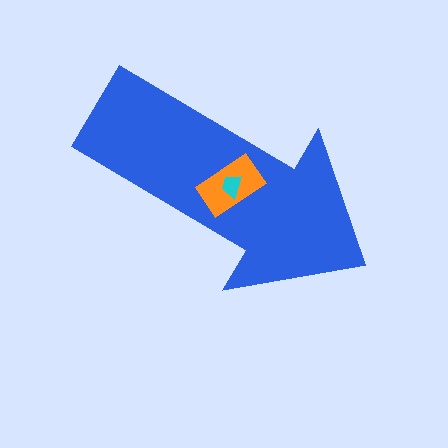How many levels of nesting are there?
3.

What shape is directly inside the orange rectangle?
The cyan trapezoid.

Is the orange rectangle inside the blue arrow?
Yes.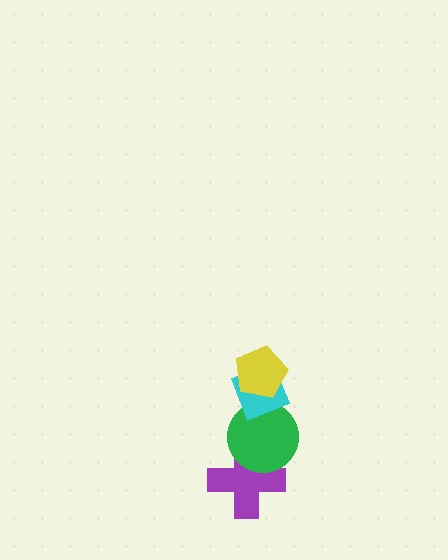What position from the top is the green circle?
The green circle is 3rd from the top.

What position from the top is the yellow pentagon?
The yellow pentagon is 1st from the top.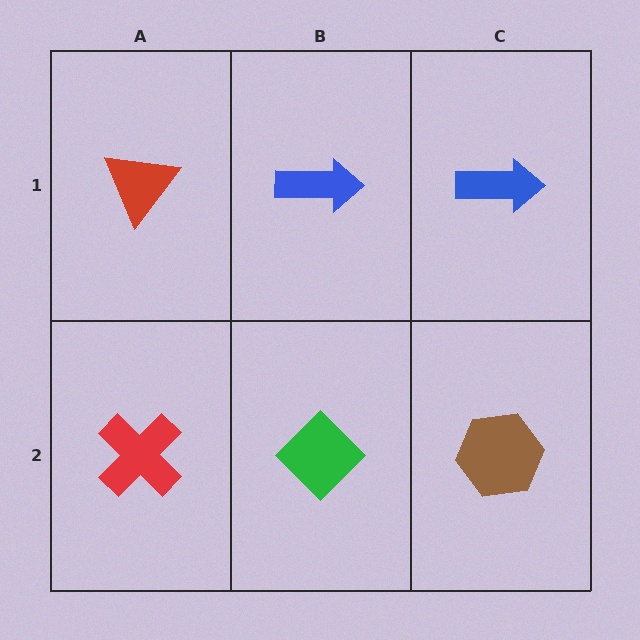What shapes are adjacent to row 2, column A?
A red triangle (row 1, column A), a green diamond (row 2, column B).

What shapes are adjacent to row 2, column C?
A blue arrow (row 1, column C), a green diamond (row 2, column B).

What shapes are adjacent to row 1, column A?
A red cross (row 2, column A), a blue arrow (row 1, column B).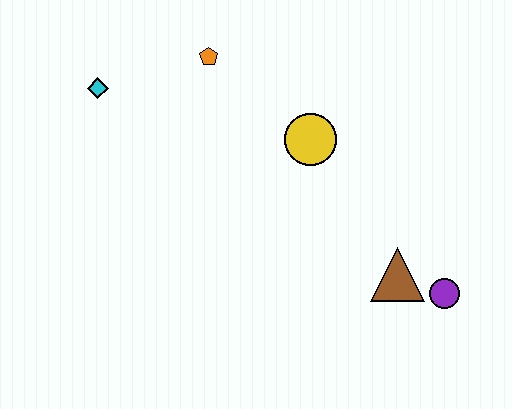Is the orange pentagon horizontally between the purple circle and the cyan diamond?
Yes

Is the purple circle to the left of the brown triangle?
No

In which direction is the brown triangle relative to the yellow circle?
The brown triangle is below the yellow circle.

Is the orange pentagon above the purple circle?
Yes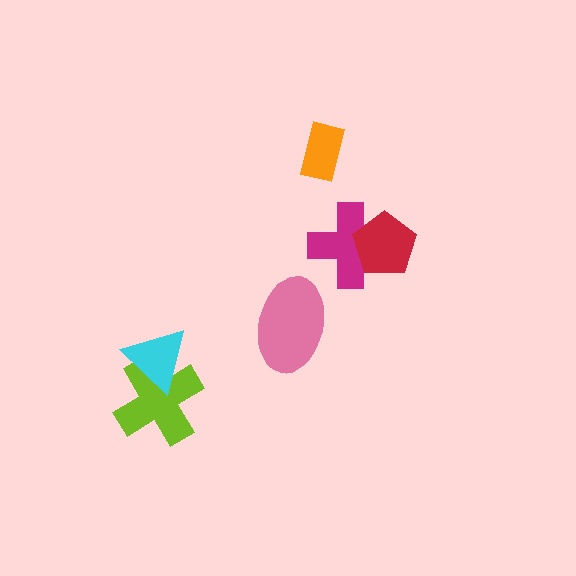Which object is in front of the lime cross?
The cyan triangle is in front of the lime cross.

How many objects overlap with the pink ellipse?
0 objects overlap with the pink ellipse.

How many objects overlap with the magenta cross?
1 object overlaps with the magenta cross.